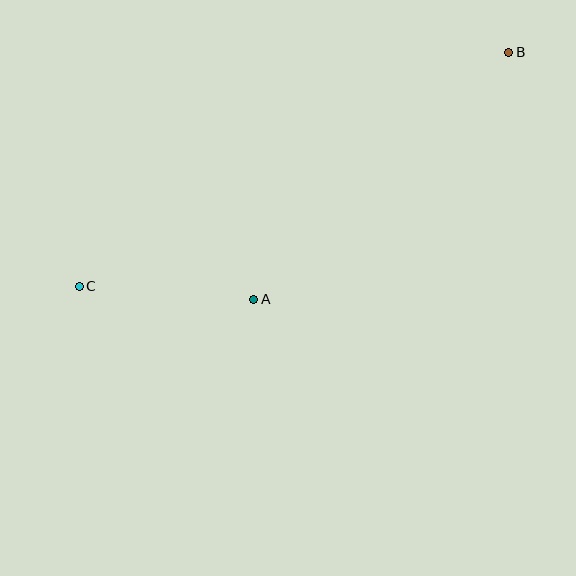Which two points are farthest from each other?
Points B and C are farthest from each other.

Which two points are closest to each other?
Points A and C are closest to each other.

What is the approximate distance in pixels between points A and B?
The distance between A and B is approximately 355 pixels.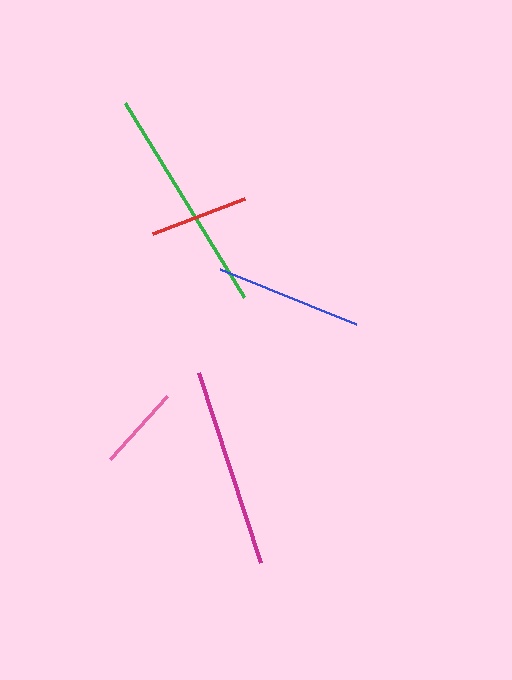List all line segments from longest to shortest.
From longest to shortest: green, magenta, blue, red, pink.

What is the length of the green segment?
The green segment is approximately 228 pixels long.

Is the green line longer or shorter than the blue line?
The green line is longer than the blue line.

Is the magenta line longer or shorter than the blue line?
The magenta line is longer than the blue line.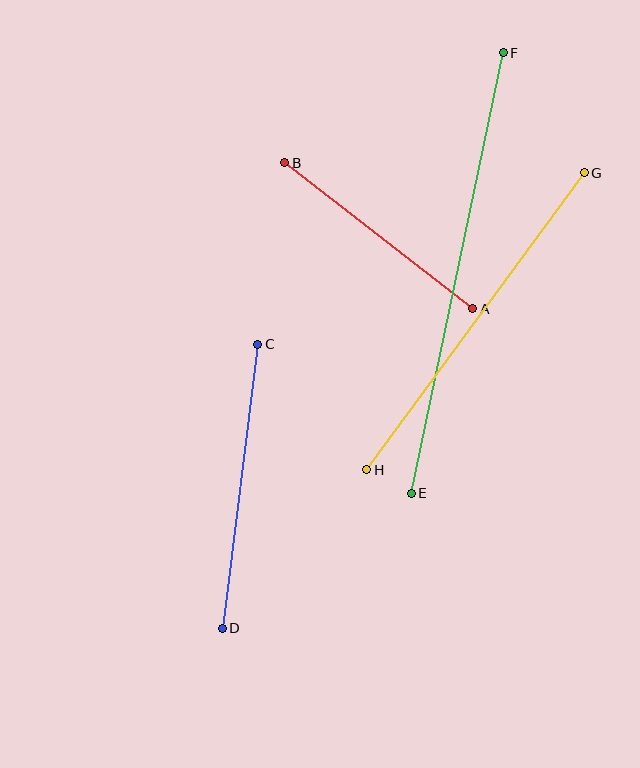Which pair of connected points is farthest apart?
Points E and F are farthest apart.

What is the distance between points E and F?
The distance is approximately 450 pixels.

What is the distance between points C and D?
The distance is approximately 286 pixels.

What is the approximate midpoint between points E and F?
The midpoint is at approximately (457, 273) pixels.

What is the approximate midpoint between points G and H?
The midpoint is at approximately (476, 321) pixels.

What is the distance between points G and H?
The distance is approximately 368 pixels.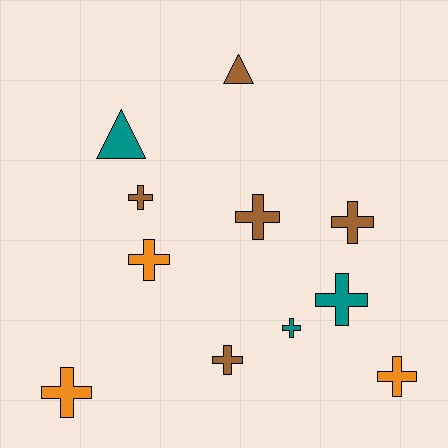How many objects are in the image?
There are 11 objects.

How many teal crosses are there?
There are 2 teal crosses.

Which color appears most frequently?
Brown, with 5 objects.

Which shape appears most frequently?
Cross, with 9 objects.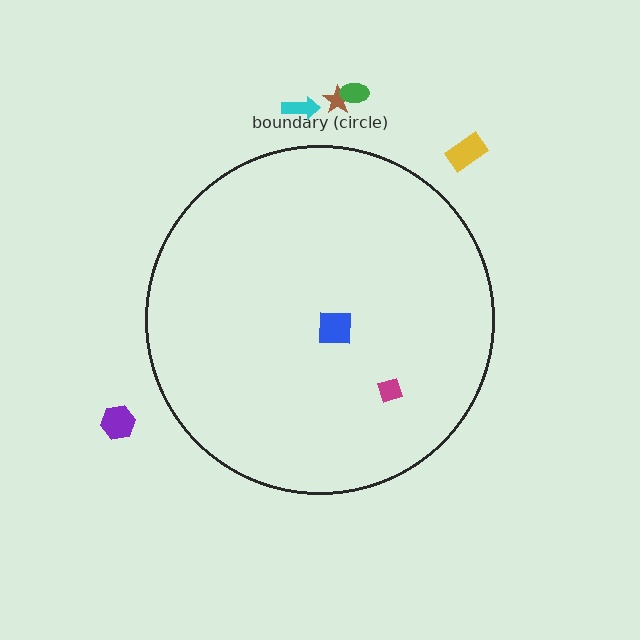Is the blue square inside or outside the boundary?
Inside.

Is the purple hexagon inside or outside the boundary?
Outside.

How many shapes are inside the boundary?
2 inside, 5 outside.